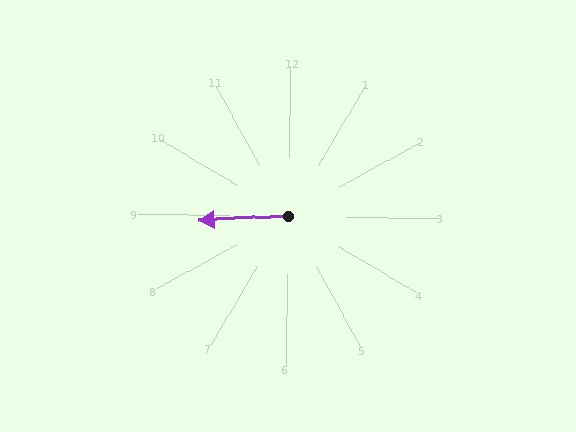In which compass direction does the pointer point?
West.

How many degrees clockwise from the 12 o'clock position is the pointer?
Approximately 266 degrees.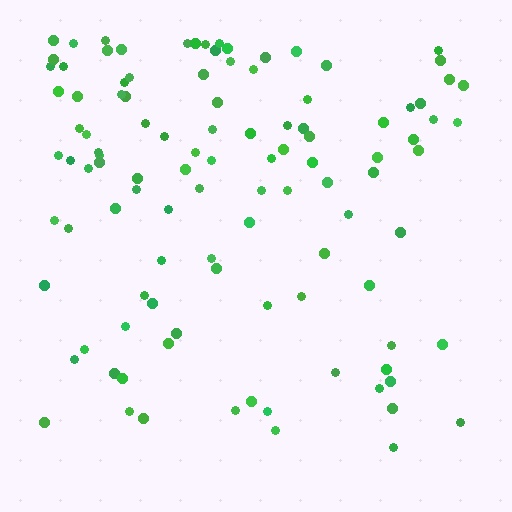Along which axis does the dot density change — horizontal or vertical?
Vertical.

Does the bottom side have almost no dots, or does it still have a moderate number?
Still a moderate number, just noticeably fewer than the top.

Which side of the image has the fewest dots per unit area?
The bottom.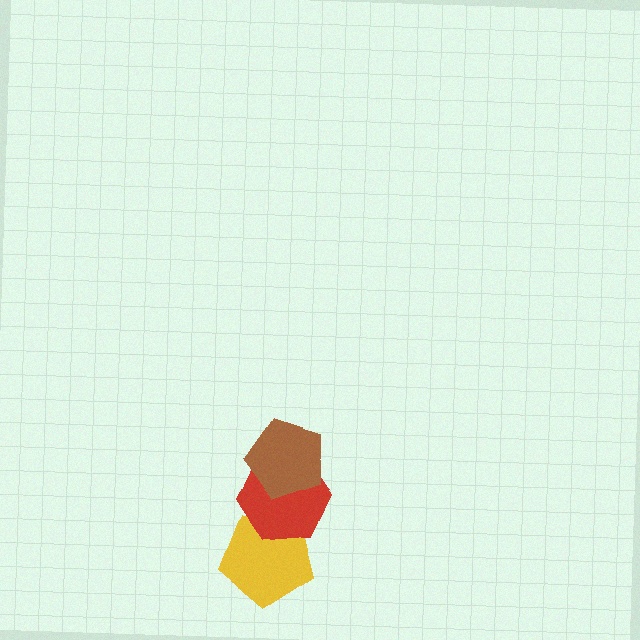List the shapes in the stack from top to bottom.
From top to bottom: the brown pentagon, the red hexagon, the yellow pentagon.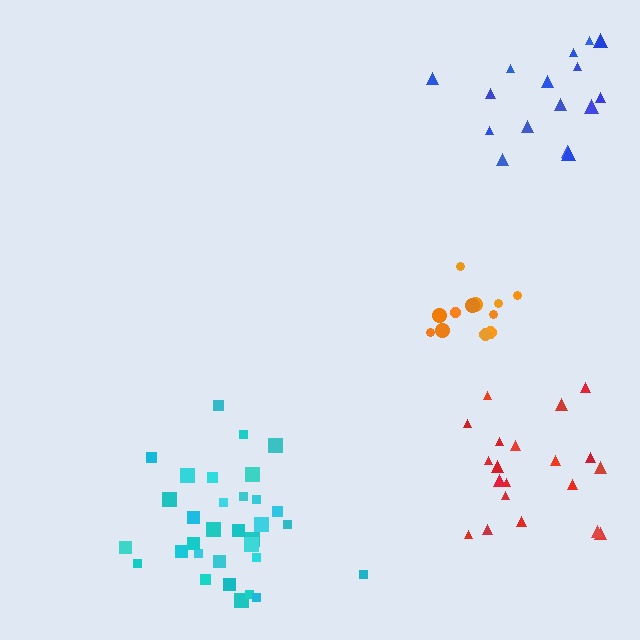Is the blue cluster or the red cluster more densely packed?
Blue.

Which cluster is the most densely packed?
Orange.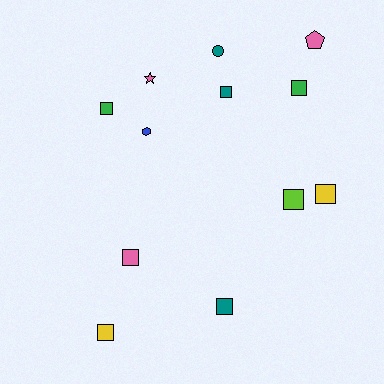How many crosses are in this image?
There are no crosses.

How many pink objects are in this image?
There are 3 pink objects.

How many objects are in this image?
There are 12 objects.